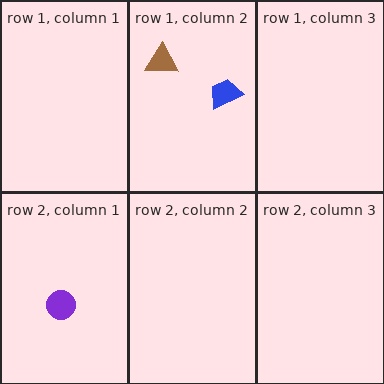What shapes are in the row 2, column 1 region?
The purple circle.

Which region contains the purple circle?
The row 2, column 1 region.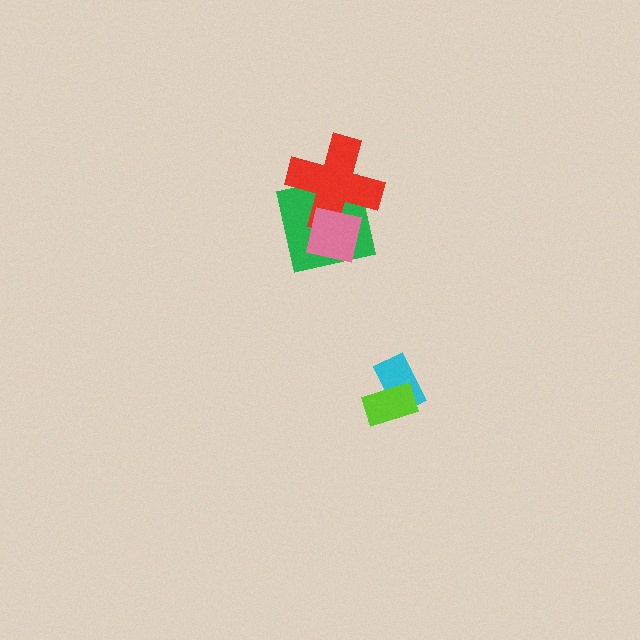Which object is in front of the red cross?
The pink square is in front of the red cross.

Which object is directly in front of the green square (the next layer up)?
The red cross is directly in front of the green square.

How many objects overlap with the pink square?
2 objects overlap with the pink square.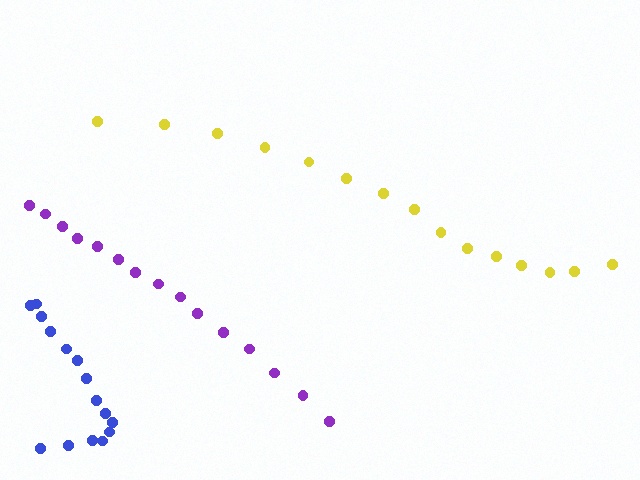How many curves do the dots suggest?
There are 3 distinct paths.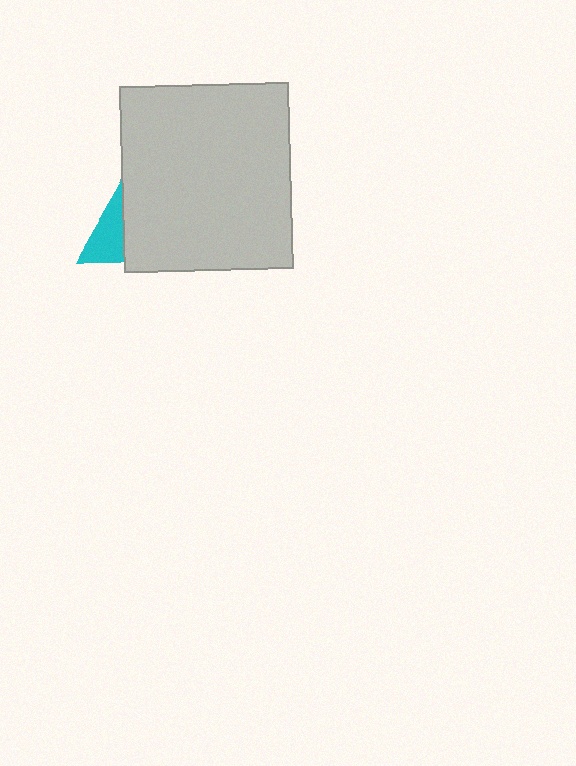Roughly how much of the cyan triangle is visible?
A small part of it is visible (roughly 32%).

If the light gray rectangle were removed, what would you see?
You would see the complete cyan triangle.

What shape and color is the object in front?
The object in front is a light gray rectangle.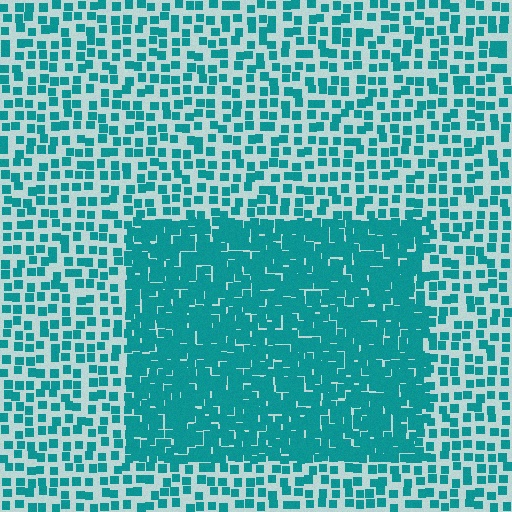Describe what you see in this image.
The image contains small teal elements arranged at two different densities. A rectangle-shaped region is visible where the elements are more densely packed than the surrounding area.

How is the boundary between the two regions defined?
The boundary is defined by a change in element density (approximately 2.4x ratio). All elements are the same color, size, and shape.